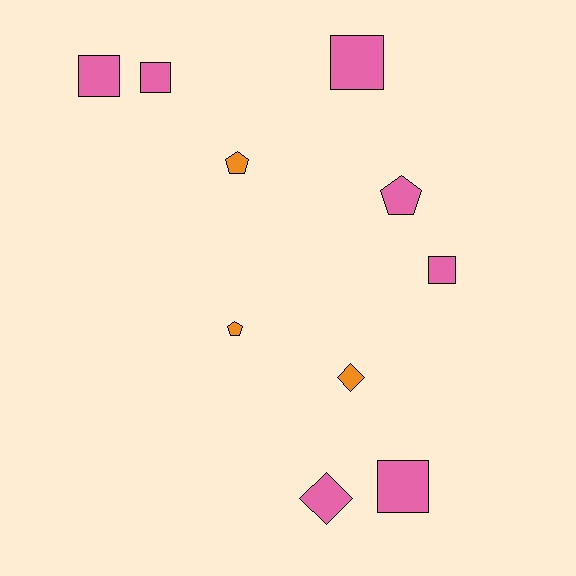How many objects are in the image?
There are 10 objects.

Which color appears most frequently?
Pink, with 7 objects.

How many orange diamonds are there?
There is 1 orange diamond.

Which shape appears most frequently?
Square, with 5 objects.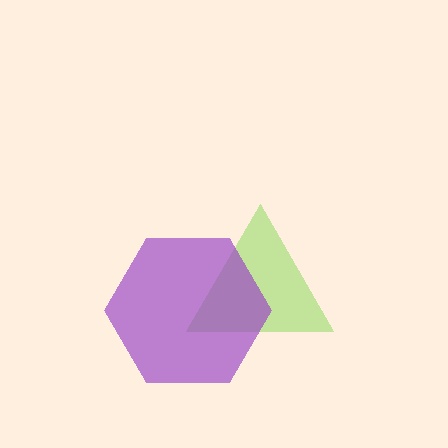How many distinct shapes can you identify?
There are 2 distinct shapes: a lime triangle, a purple hexagon.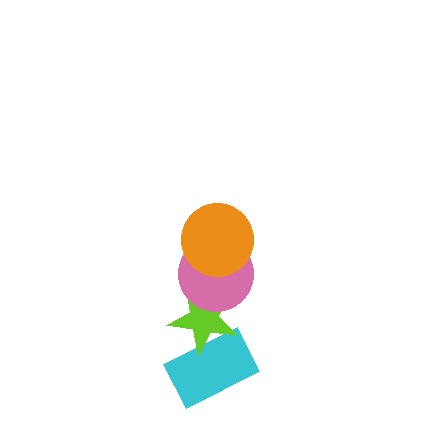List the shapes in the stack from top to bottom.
From top to bottom: the orange circle, the pink circle, the lime star, the cyan rectangle.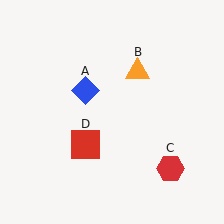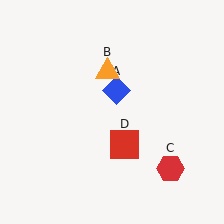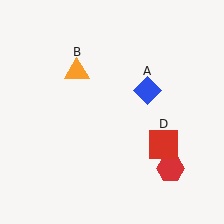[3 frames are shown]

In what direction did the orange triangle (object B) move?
The orange triangle (object B) moved left.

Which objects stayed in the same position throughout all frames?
Red hexagon (object C) remained stationary.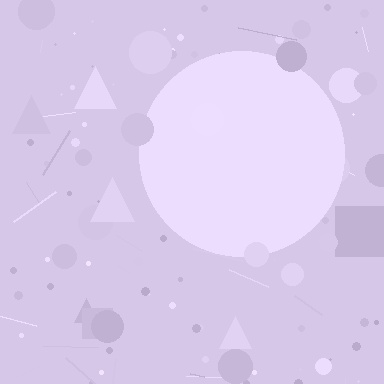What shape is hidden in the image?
A circle is hidden in the image.